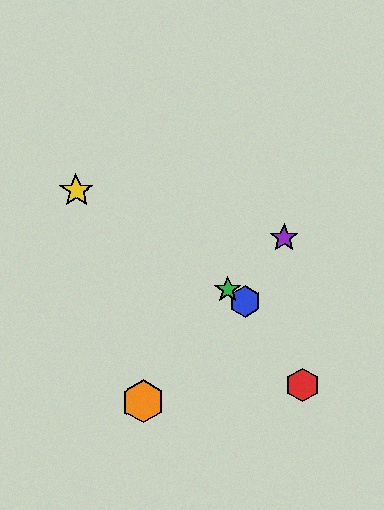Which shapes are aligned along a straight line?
The blue hexagon, the green star, the yellow star are aligned along a straight line.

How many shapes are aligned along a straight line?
3 shapes (the blue hexagon, the green star, the yellow star) are aligned along a straight line.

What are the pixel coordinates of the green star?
The green star is at (228, 290).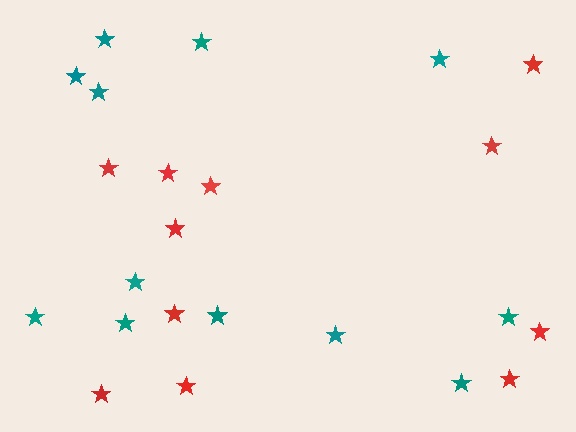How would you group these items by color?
There are 2 groups: one group of teal stars (12) and one group of red stars (11).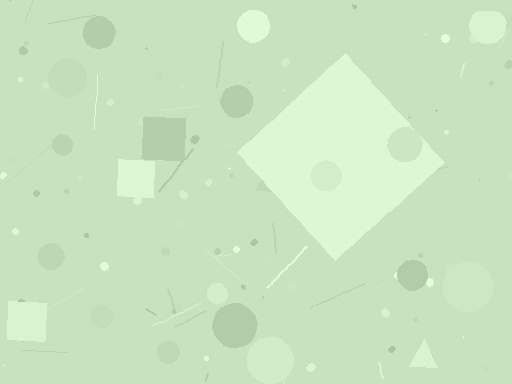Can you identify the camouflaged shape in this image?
The camouflaged shape is a diamond.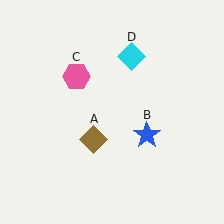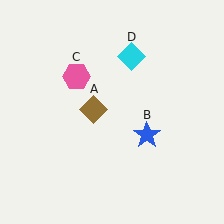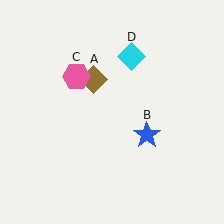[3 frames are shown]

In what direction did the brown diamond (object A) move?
The brown diamond (object A) moved up.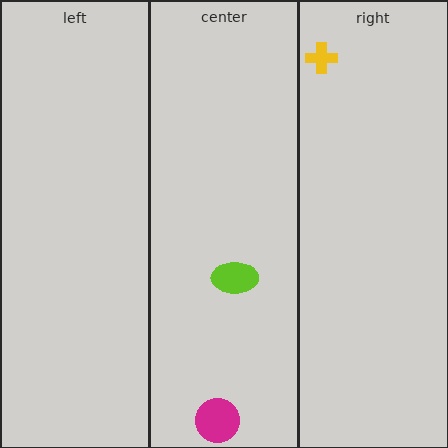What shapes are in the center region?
The lime ellipse, the magenta circle.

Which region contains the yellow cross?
The right region.